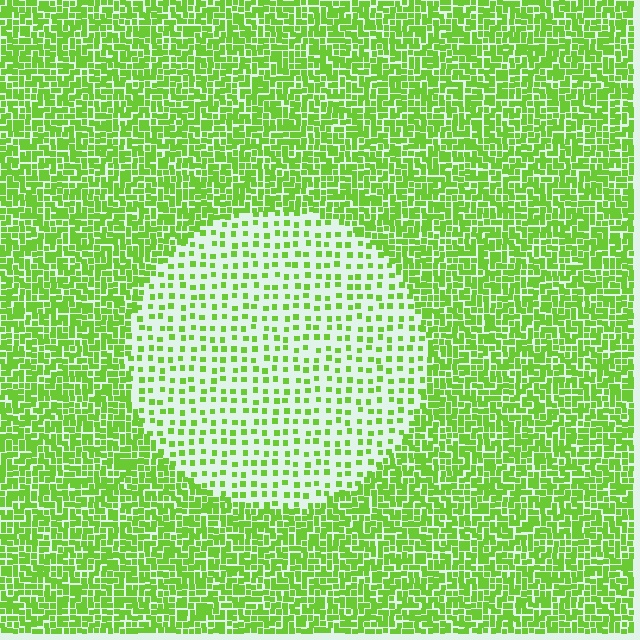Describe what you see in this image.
The image contains small lime elements arranged at two different densities. A circle-shaped region is visible where the elements are less densely packed than the surrounding area.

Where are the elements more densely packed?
The elements are more densely packed outside the circle boundary.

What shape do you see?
I see a circle.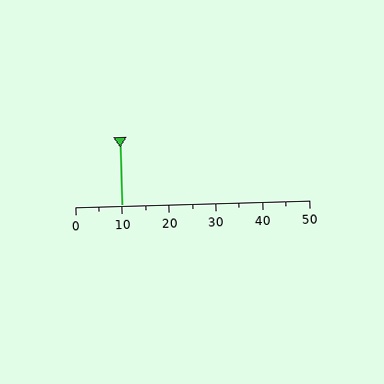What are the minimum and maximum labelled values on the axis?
The axis runs from 0 to 50.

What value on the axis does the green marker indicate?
The marker indicates approximately 10.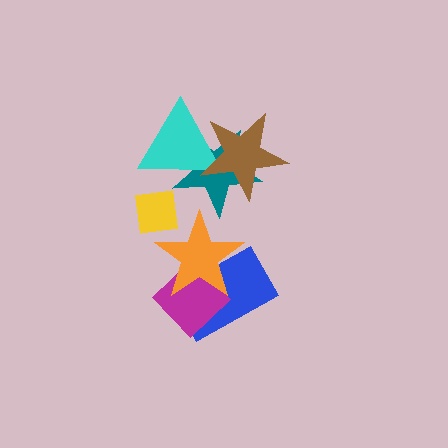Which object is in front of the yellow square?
The orange star is in front of the yellow square.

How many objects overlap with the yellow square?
1 object overlaps with the yellow square.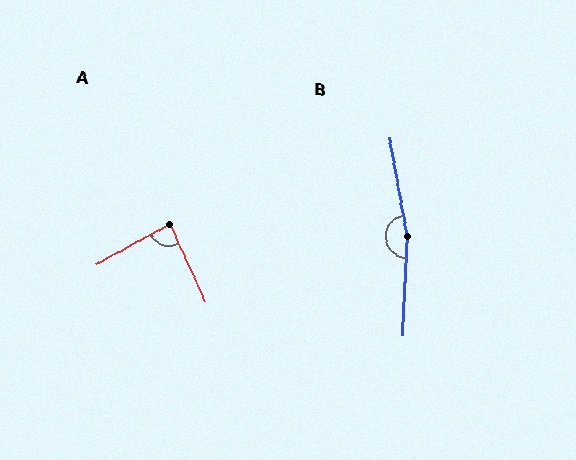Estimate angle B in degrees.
Approximately 167 degrees.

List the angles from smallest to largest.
A (86°), B (167°).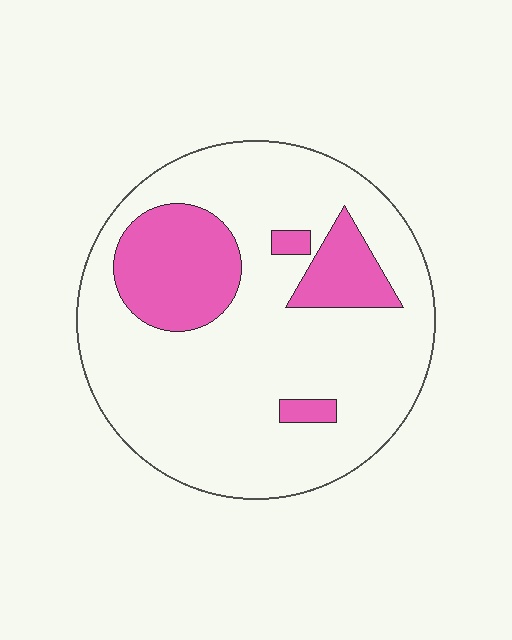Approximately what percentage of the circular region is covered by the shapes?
Approximately 20%.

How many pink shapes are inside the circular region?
4.